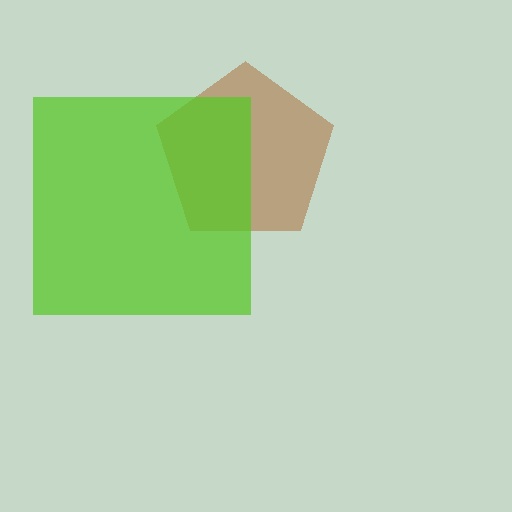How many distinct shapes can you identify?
There are 2 distinct shapes: a brown pentagon, a lime square.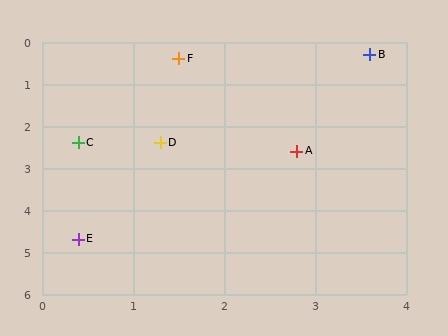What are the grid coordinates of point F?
Point F is at approximately (1.5, 0.4).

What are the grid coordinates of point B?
Point B is at approximately (3.6, 0.3).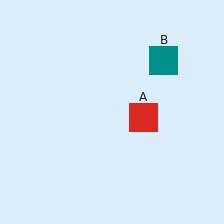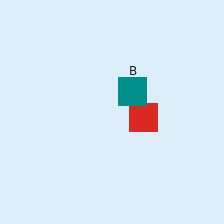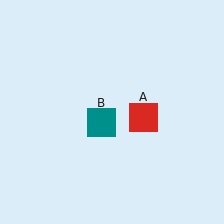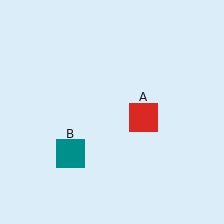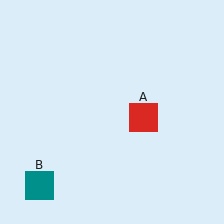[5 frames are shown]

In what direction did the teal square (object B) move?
The teal square (object B) moved down and to the left.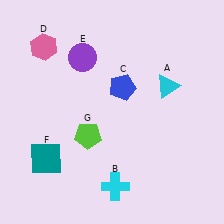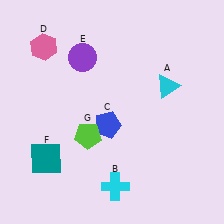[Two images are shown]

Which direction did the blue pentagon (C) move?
The blue pentagon (C) moved down.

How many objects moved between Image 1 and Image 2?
1 object moved between the two images.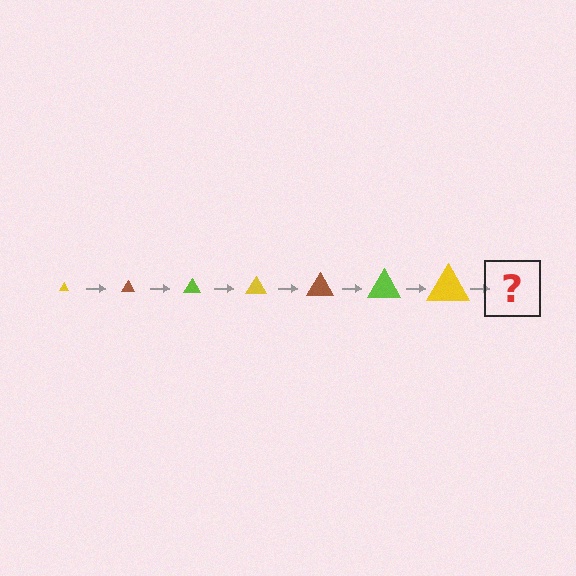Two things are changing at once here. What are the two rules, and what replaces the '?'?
The two rules are that the triangle grows larger each step and the color cycles through yellow, brown, and lime. The '?' should be a brown triangle, larger than the previous one.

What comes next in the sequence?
The next element should be a brown triangle, larger than the previous one.